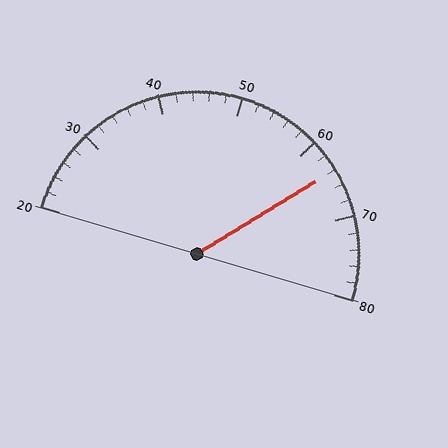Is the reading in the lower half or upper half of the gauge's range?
The reading is in the upper half of the range (20 to 80).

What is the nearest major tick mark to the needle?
The nearest major tick mark is 60.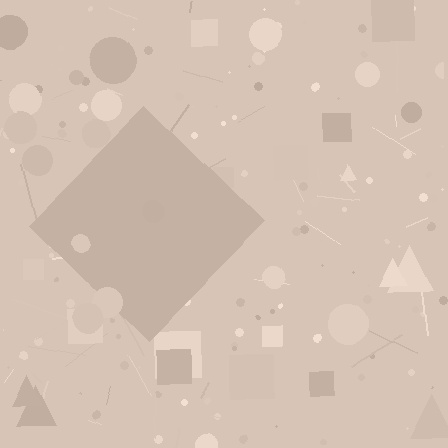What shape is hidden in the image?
A diamond is hidden in the image.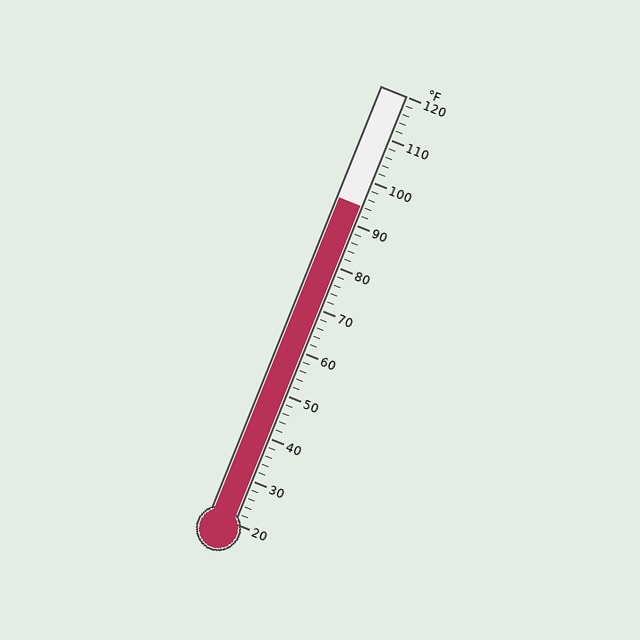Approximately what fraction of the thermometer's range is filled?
The thermometer is filled to approximately 75% of its range.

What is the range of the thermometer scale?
The thermometer scale ranges from 20°F to 120°F.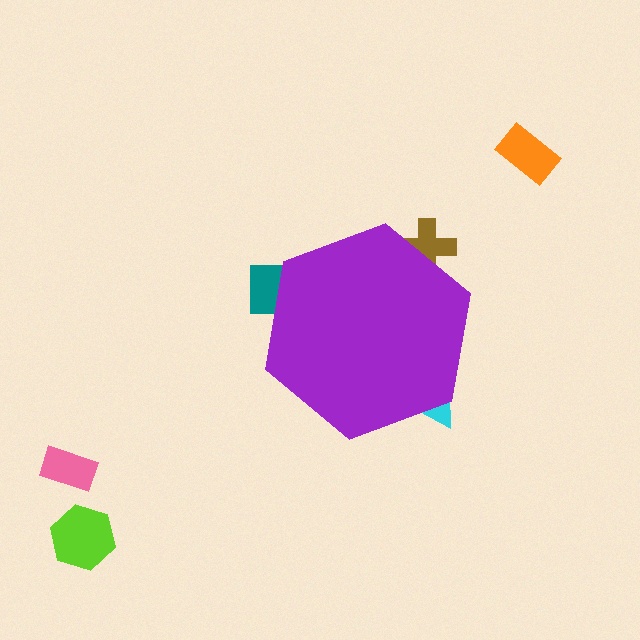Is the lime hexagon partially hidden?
No, the lime hexagon is fully visible.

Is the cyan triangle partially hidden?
Yes, the cyan triangle is partially hidden behind the purple hexagon.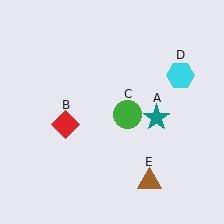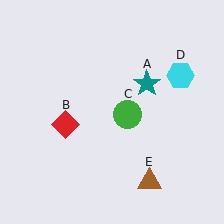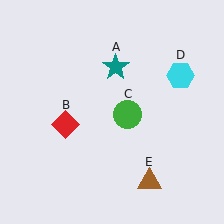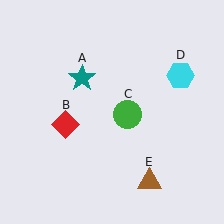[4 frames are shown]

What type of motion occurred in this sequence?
The teal star (object A) rotated counterclockwise around the center of the scene.